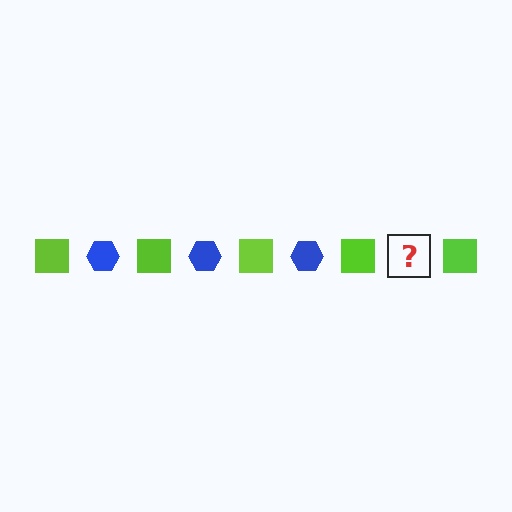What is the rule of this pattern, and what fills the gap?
The rule is that the pattern alternates between lime square and blue hexagon. The gap should be filled with a blue hexagon.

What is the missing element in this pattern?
The missing element is a blue hexagon.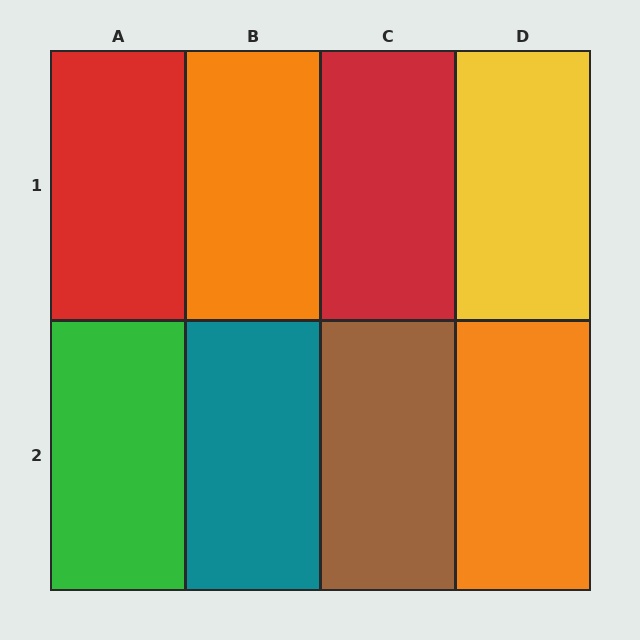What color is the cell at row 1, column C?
Red.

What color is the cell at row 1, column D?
Yellow.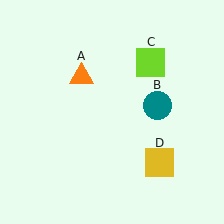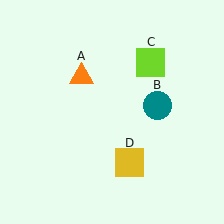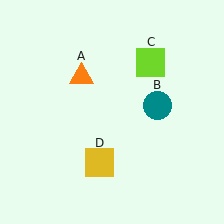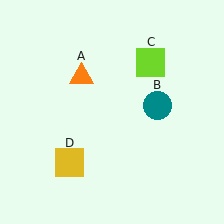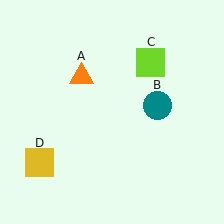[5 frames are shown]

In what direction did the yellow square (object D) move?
The yellow square (object D) moved left.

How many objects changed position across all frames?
1 object changed position: yellow square (object D).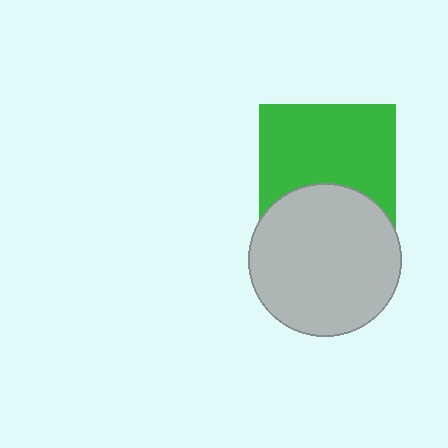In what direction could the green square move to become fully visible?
The green square could move up. That would shift it out from behind the light gray circle entirely.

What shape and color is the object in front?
The object in front is a light gray circle.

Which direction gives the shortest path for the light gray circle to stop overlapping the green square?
Moving down gives the shortest separation.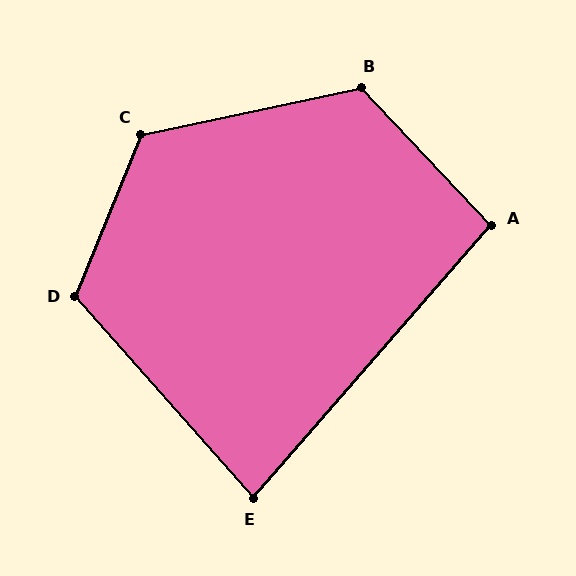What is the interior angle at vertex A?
Approximately 95 degrees (obtuse).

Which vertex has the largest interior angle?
C, at approximately 124 degrees.